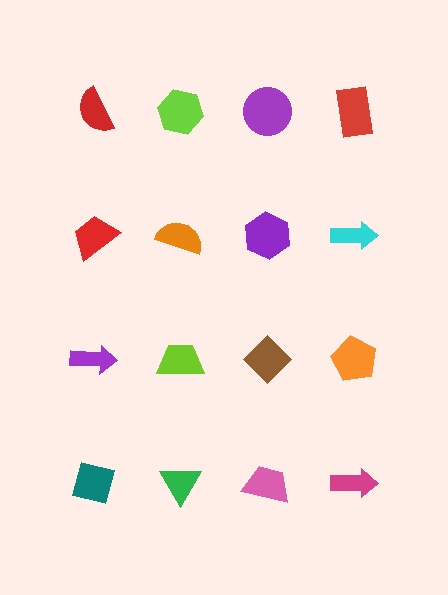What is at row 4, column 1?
A teal square.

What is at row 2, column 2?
An orange semicircle.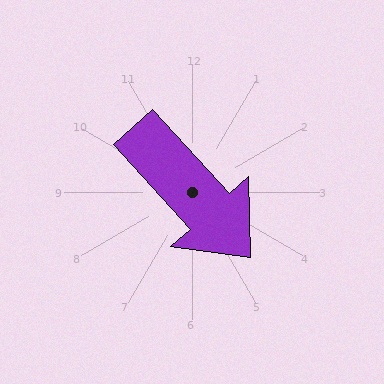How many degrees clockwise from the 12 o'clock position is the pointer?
Approximately 138 degrees.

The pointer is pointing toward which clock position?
Roughly 5 o'clock.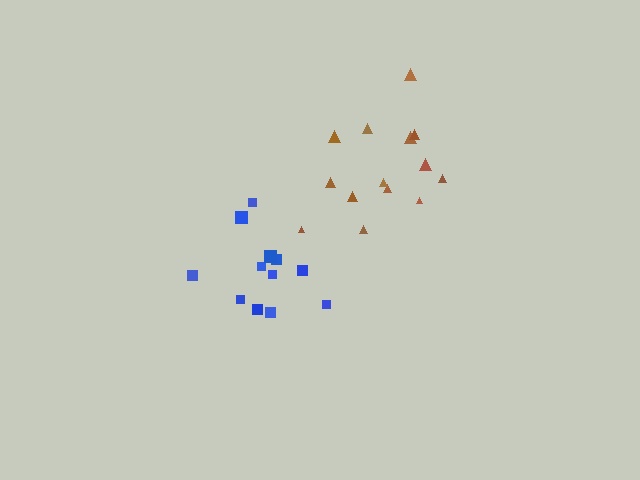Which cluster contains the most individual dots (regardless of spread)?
Brown (14).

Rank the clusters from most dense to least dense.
blue, brown.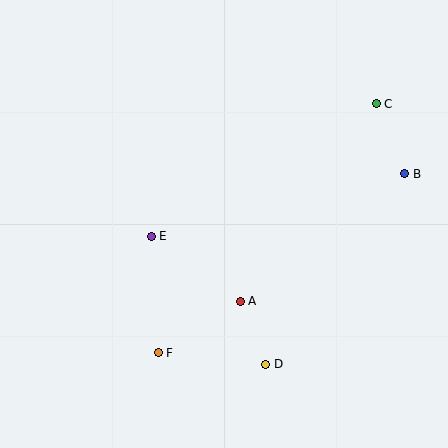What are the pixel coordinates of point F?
Point F is at (158, 353).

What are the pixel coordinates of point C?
Point C is at (376, 104).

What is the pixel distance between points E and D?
The distance between E and D is 172 pixels.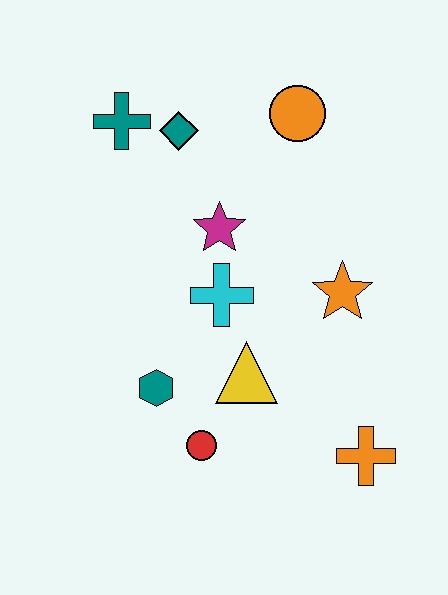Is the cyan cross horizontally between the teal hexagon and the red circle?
No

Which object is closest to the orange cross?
The yellow triangle is closest to the orange cross.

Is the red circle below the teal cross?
Yes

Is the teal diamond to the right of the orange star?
No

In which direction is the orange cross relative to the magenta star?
The orange cross is below the magenta star.